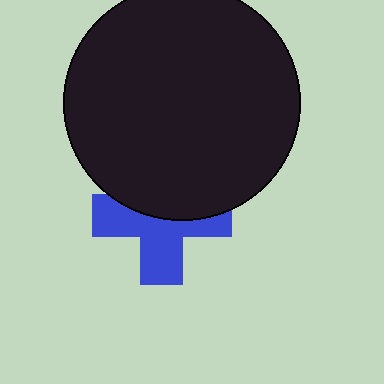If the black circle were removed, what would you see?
You would see the complete blue cross.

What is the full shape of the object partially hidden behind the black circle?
The partially hidden object is a blue cross.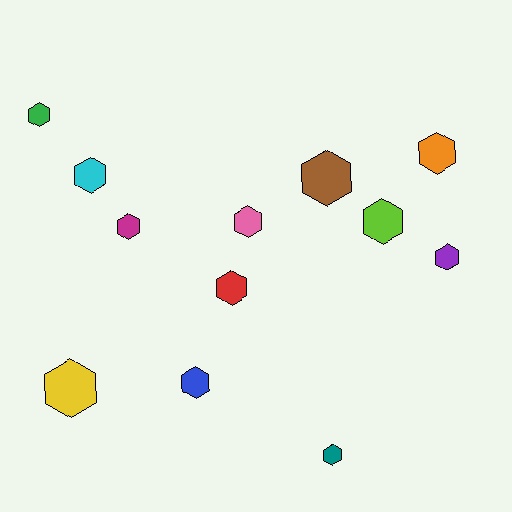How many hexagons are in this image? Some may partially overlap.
There are 12 hexagons.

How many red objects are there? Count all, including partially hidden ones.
There is 1 red object.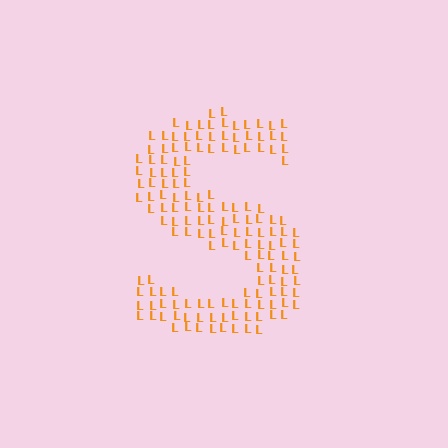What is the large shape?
The large shape is the letter S.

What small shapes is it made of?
It is made of small letter L's.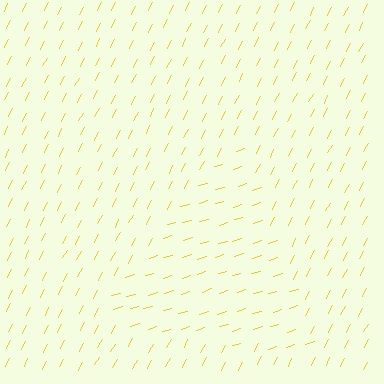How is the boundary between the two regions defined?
The boundary is defined purely by a change in line orientation (approximately 45 degrees difference). All lines are the same color and thickness.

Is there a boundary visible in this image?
Yes, there is a texture boundary formed by a change in line orientation.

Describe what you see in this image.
The image is filled with small yellow line segments. A triangle region in the image has lines oriented differently from the surrounding lines, creating a visible texture boundary.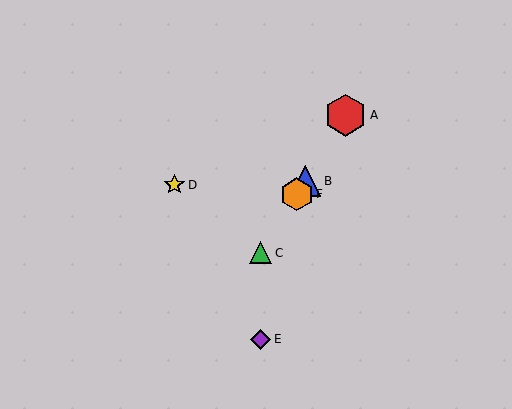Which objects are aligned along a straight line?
Objects A, B, C, F are aligned along a straight line.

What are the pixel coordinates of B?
Object B is at (305, 181).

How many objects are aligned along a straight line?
4 objects (A, B, C, F) are aligned along a straight line.